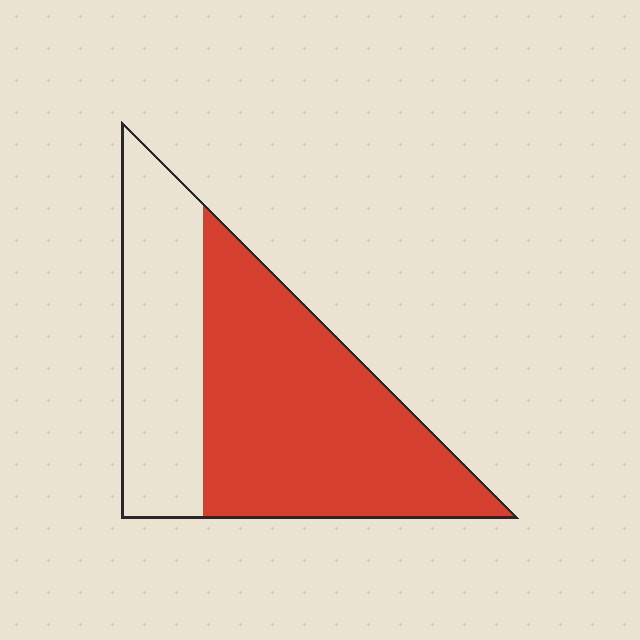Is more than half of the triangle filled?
Yes.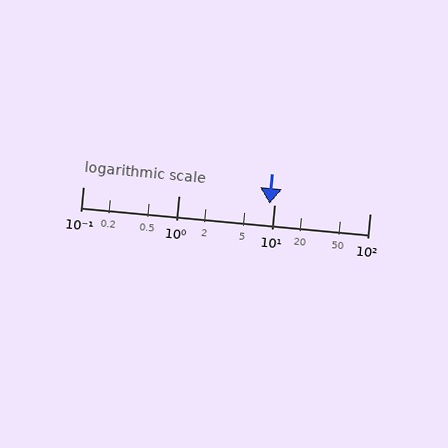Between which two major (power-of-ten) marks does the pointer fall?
The pointer is between 1 and 10.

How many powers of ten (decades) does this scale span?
The scale spans 3 decades, from 0.1 to 100.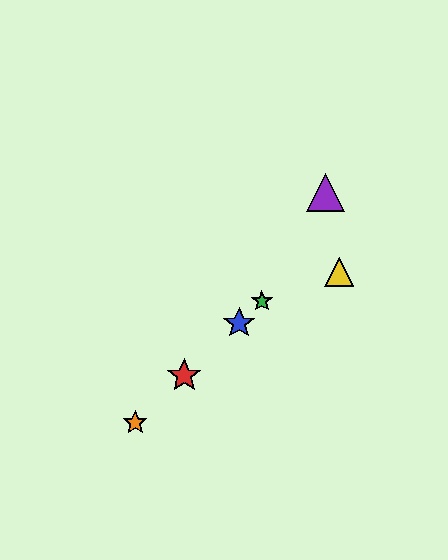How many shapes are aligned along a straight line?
4 shapes (the red star, the blue star, the green star, the orange star) are aligned along a straight line.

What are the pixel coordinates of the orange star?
The orange star is at (135, 423).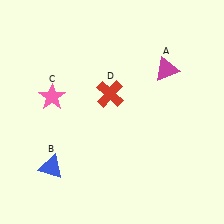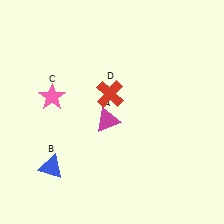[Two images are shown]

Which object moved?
The magenta triangle (A) moved left.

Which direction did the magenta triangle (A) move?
The magenta triangle (A) moved left.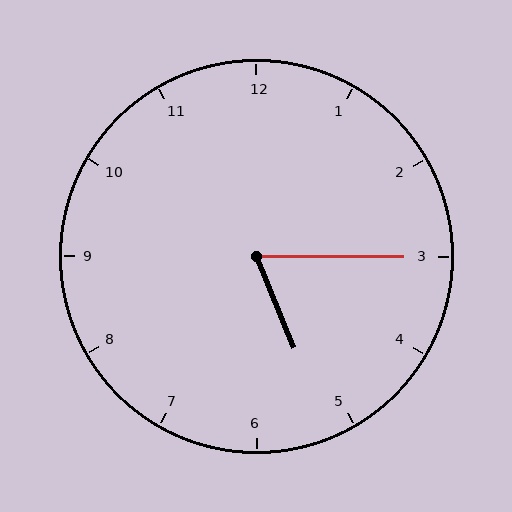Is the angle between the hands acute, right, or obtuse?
It is acute.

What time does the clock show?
5:15.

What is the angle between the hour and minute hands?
Approximately 68 degrees.